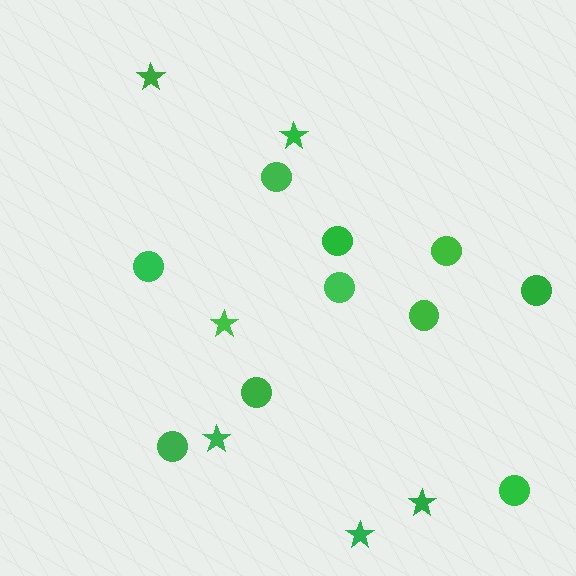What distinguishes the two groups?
There are 2 groups: one group of circles (10) and one group of stars (6).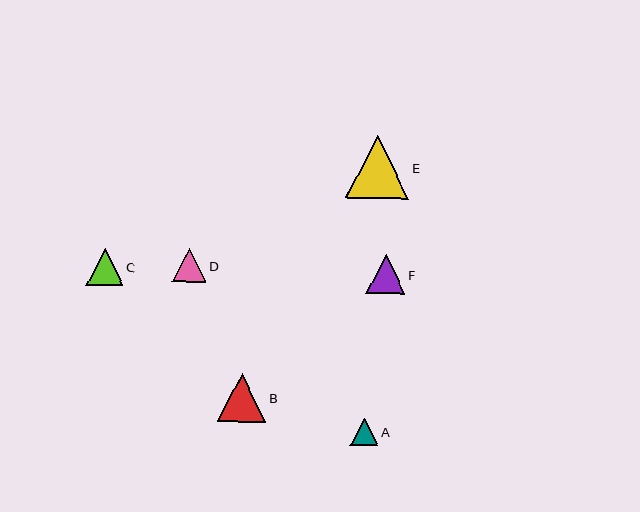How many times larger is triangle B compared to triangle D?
Triangle B is approximately 1.4 times the size of triangle D.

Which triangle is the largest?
Triangle E is the largest with a size of approximately 63 pixels.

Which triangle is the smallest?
Triangle A is the smallest with a size of approximately 27 pixels.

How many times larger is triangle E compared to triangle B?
Triangle E is approximately 1.3 times the size of triangle B.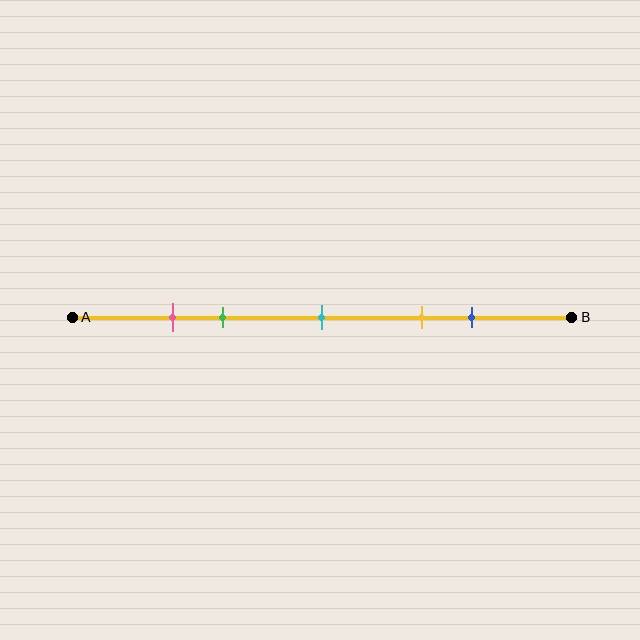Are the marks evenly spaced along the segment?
No, the marks are not evenly spaced.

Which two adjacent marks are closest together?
The pink and green marks are the closest adjacent pair.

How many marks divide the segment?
There are 5 marks dividing the segment.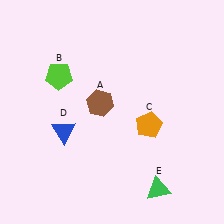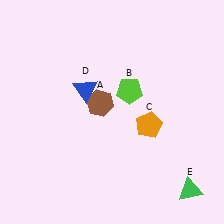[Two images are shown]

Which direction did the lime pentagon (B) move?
The lime pentagon (B) moved right.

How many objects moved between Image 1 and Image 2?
3 objects moved between the two images.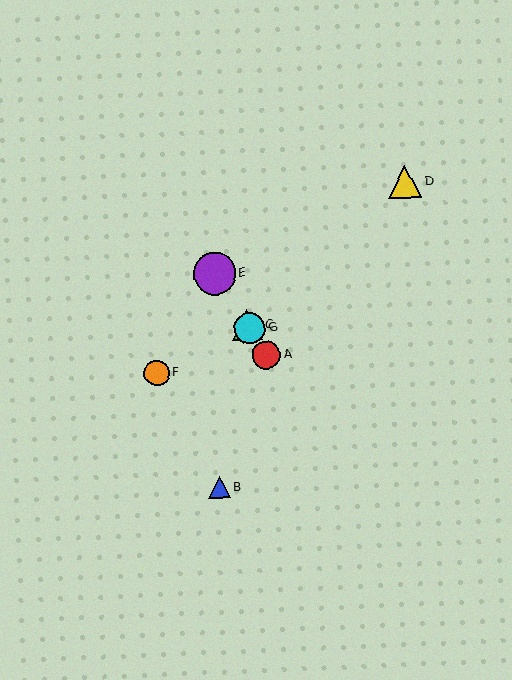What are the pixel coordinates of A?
Object A is at (266, 355).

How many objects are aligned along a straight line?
4 objects (A, C, E, G) are aligned along a straight line.